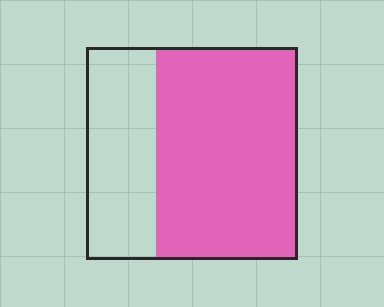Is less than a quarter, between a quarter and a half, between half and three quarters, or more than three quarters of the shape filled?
Between half and three quarters.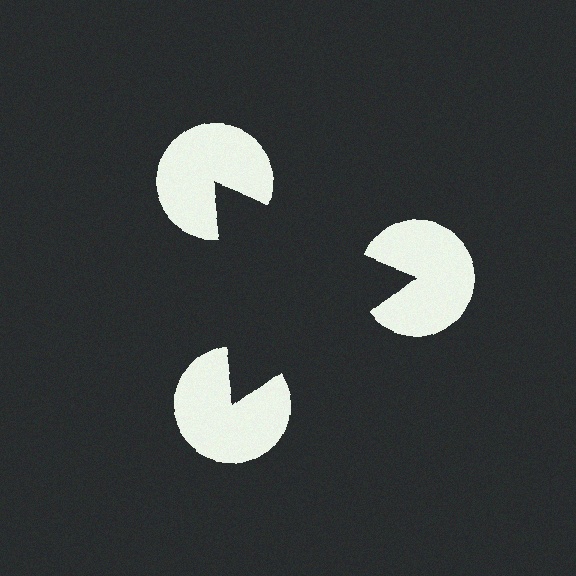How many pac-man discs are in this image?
There are 3 — one at each vertex of the illusory triangle.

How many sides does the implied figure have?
3 sides.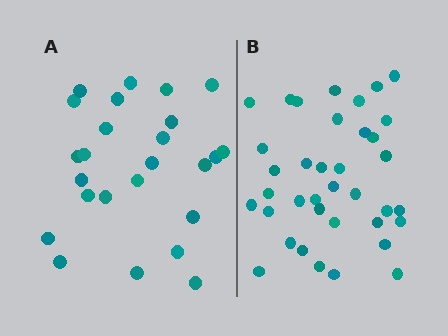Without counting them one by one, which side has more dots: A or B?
Region B (the right region) has more dots.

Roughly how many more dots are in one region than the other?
Region B has roughly 12 or so more dots than region A.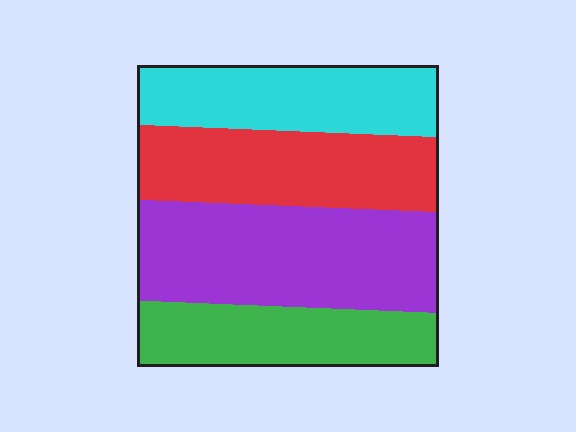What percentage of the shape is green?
Green covers roughly 20% of the shape.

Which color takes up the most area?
Purple, at roughly 35%.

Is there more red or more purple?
Purple.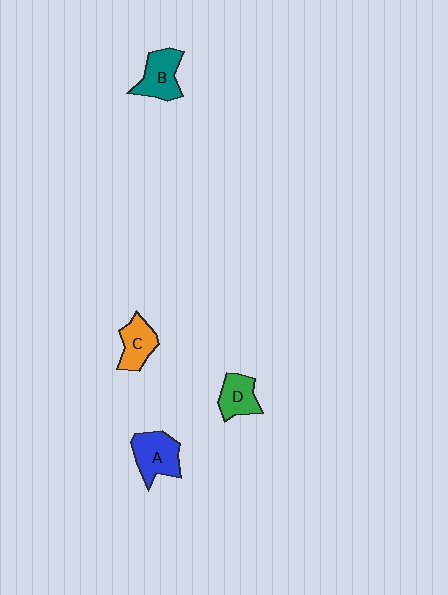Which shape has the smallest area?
Shape D (green).